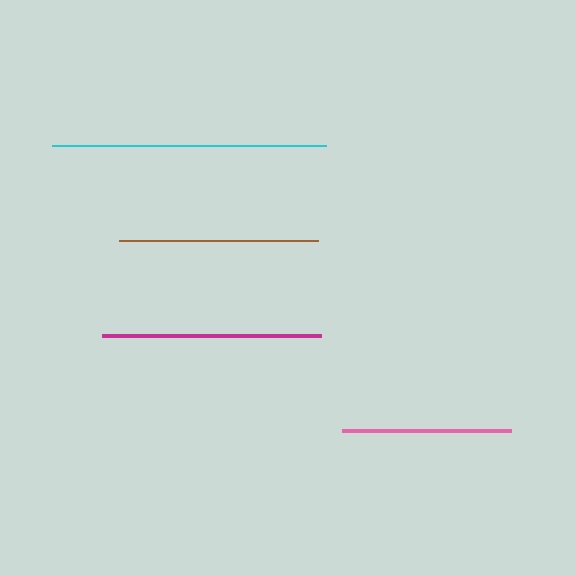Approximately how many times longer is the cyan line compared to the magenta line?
The cyan line is approximately 1.3 times the length of the magenta line.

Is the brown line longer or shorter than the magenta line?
The magenta line is longer than the brown line.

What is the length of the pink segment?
The pink segment is approximately 169 pixels long.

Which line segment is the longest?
The cyan line is the longest at approximately 274 pixels.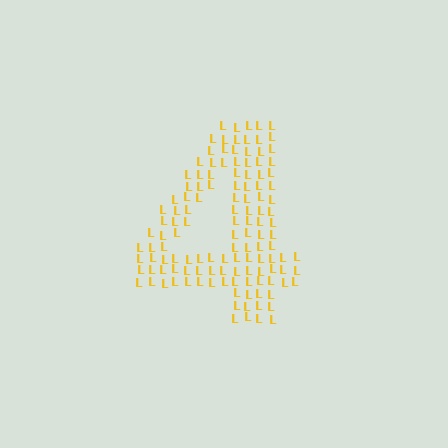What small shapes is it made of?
It is made of small letter L's.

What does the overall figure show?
The overall figure shows the digit 4.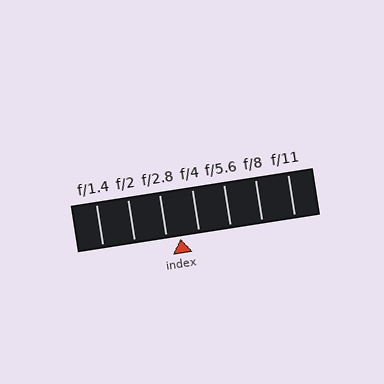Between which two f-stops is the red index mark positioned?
The index mark is between f/2.8 and f/4.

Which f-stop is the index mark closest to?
The index mark is closest to f/2.8.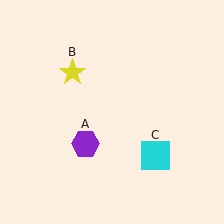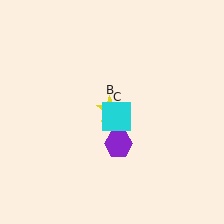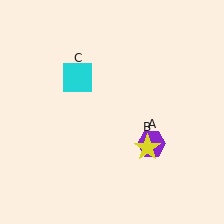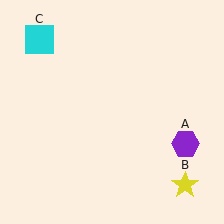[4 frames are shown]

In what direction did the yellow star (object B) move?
The yellow star (object B) moved down and to the right.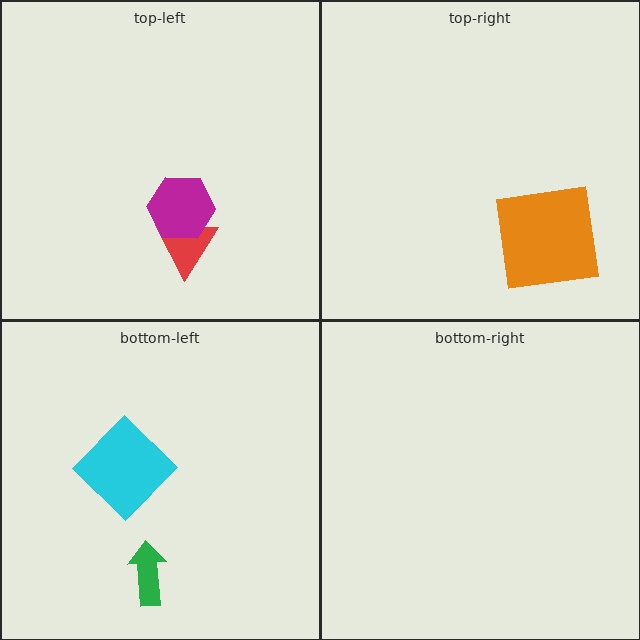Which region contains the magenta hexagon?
The top-left region.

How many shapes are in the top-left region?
2.